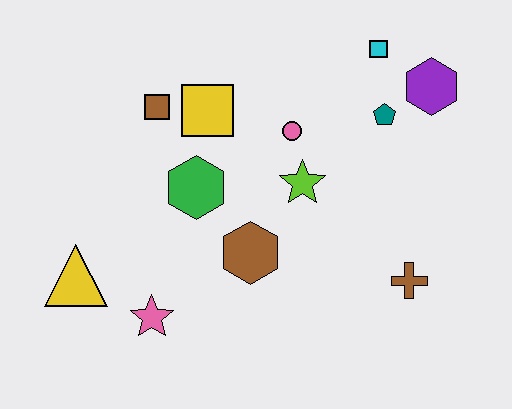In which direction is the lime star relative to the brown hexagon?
The lime star is above the brown hexagon.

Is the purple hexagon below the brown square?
No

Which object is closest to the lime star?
The pink circle is closest to the lime star.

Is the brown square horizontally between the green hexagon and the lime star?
No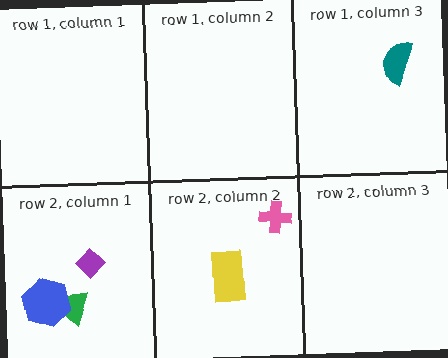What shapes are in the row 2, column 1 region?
The green trapezoid, the blue hexagon, the purple diamond.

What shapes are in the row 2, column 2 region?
The pink cross, the yellow rectangle.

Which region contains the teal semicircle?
The row 1, column 3 region.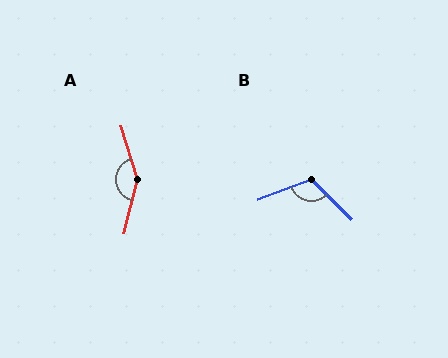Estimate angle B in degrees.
Approximately 114 degrees.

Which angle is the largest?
A, at approximately 149 degrees.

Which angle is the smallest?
B, at approximately 114 degrees.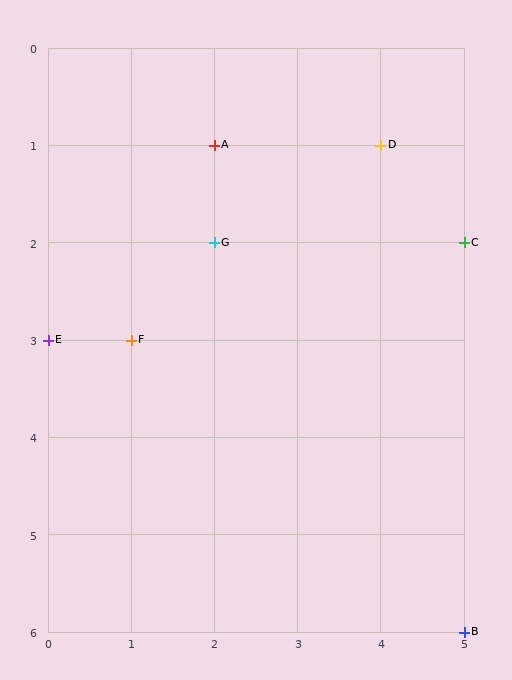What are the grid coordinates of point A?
Point A is at grid coordinates (2, 1).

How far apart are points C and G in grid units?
Points C and G are 3 columns apart.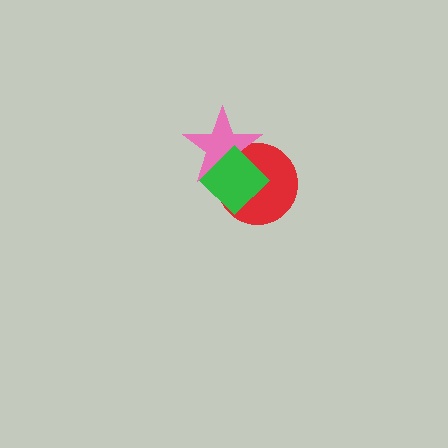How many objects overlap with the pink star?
2 objects overlap with the pink star.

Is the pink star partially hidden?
Yes, it is partially covered by another shape.